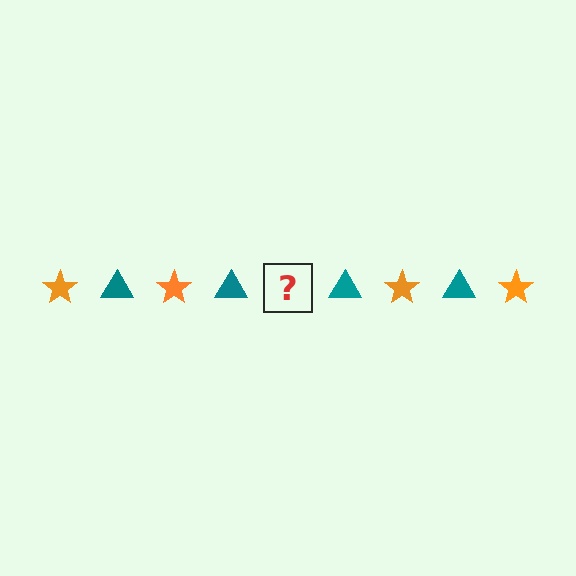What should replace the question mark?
The question mark should be replaced with an orange star.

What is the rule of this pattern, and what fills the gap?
The rule is that the pattern alternates between orange star and teal triangle. The gap should be filled with an orange star.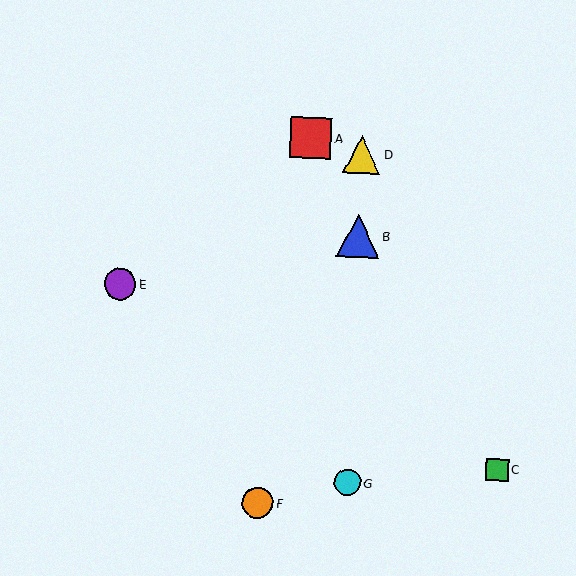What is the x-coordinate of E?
Object E is at x≈120.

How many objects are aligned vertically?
3 objects (B, D, G) are aligned vertically.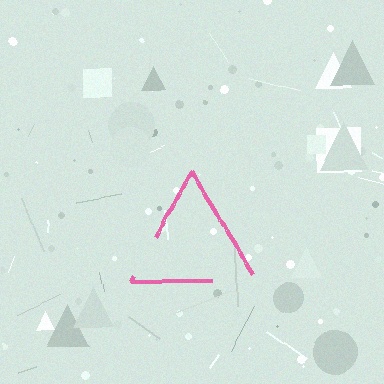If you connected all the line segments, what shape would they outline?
They would outline a triangle.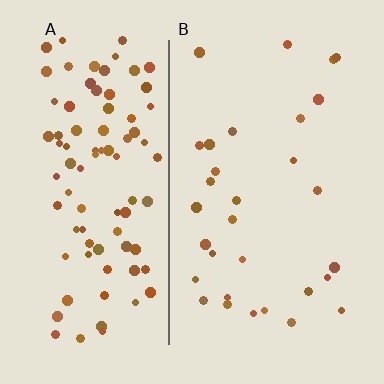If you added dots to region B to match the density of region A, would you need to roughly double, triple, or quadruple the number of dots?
Approximately triple.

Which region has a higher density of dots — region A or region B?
A (the left).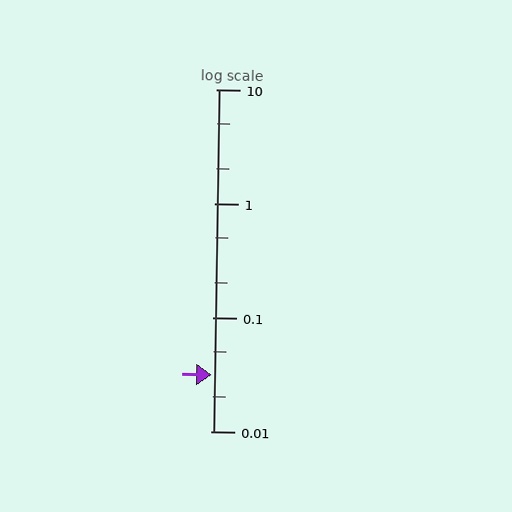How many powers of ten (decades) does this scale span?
The scale spans 3 decades, from 0.01 to 10.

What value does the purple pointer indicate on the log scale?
The pointer indicates approximately 0.031.